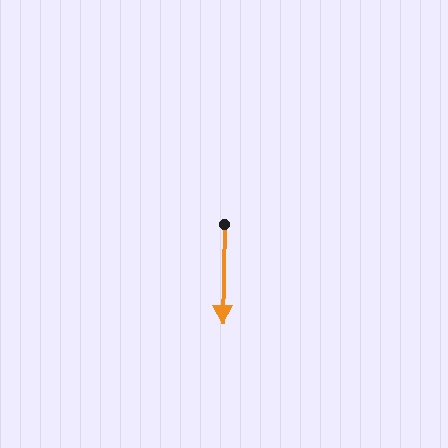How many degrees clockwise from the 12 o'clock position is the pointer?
Approximately 181 degrees.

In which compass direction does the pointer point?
South.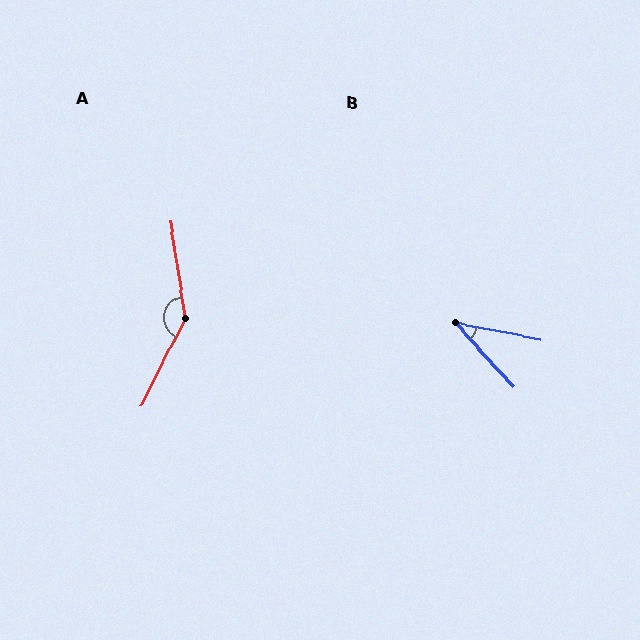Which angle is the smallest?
B, at approximately 37 degrees.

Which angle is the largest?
A, at approximately 145 degrees.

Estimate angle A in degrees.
Approximately 145 degrees.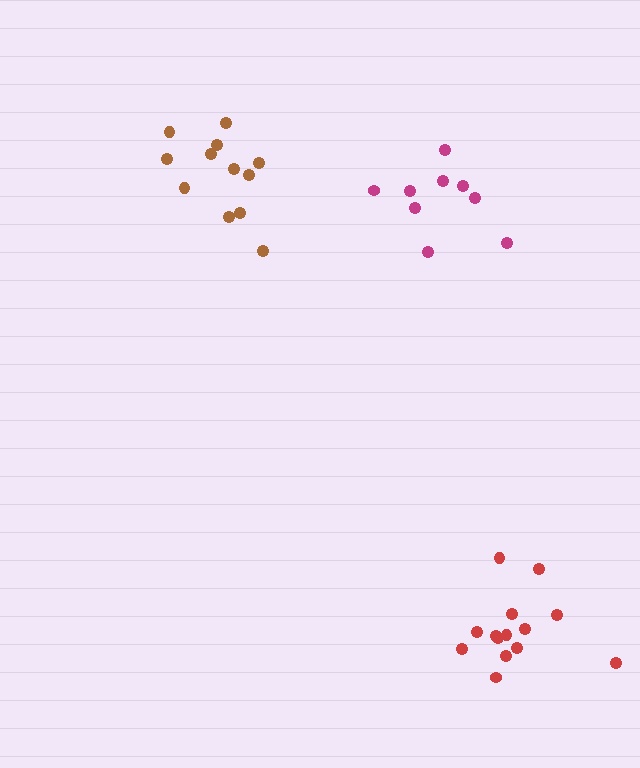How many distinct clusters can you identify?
There are 3 distinct clusters.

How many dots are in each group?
Group 1: 14 dots, Group 2: 9 dots, Group 3: 12 dots (35 total).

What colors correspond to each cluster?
The clusters are colored: red, magenta, brown.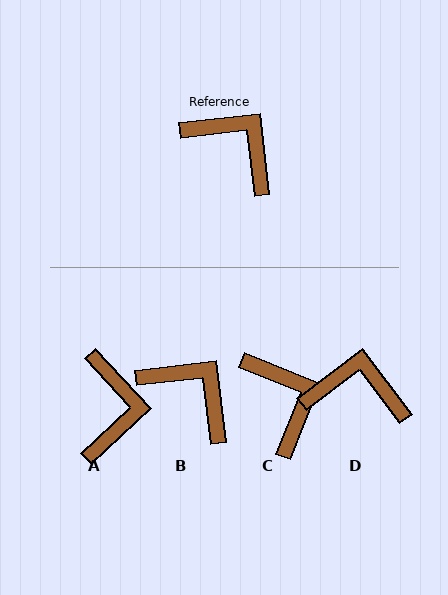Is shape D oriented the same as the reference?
No, it is off by about 31 degrees.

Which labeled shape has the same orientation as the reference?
B.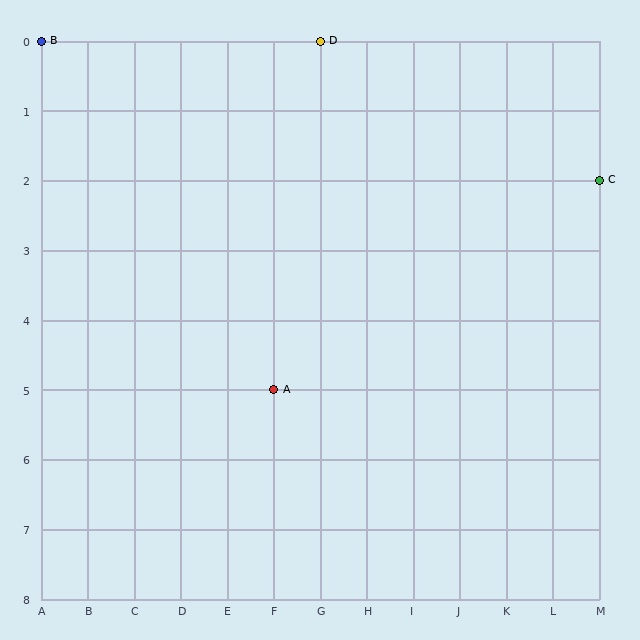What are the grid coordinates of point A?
Point A is at grid coordinates (F, 5).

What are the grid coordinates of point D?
Point D is at grid coordinates (G, 0).